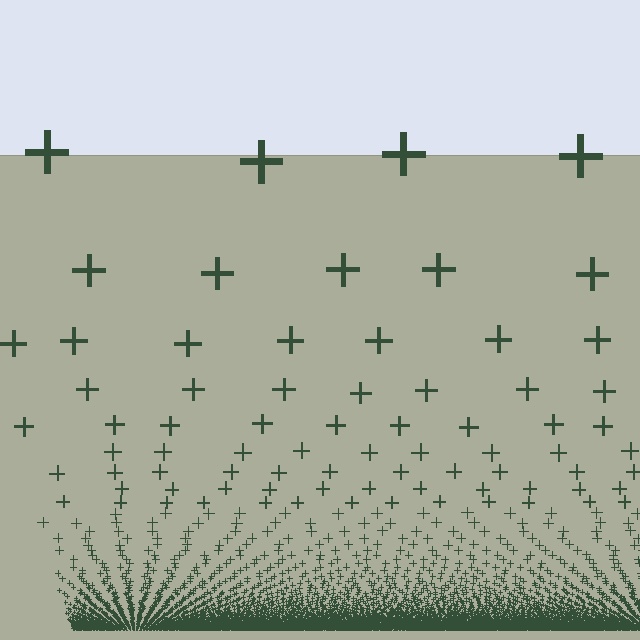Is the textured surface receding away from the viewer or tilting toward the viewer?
The surface appears to tilt toward the viewer. Texture elements get larger and sparser toward the top.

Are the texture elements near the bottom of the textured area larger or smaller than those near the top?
Smaller. The gradient is inverted — elements near the bottom are smaller and denser.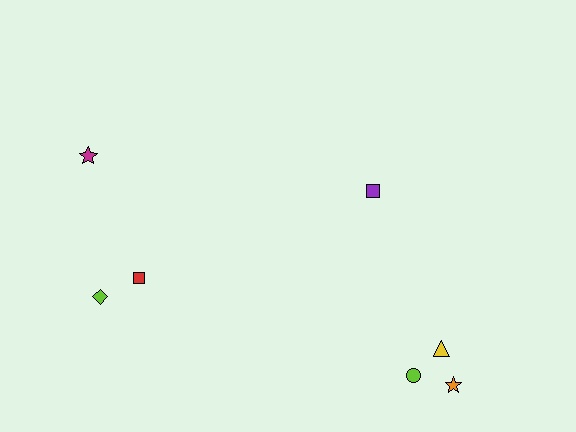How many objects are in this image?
There are 7 objects.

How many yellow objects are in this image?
There is 1 yellow object.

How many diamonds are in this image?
There is 1 diamond.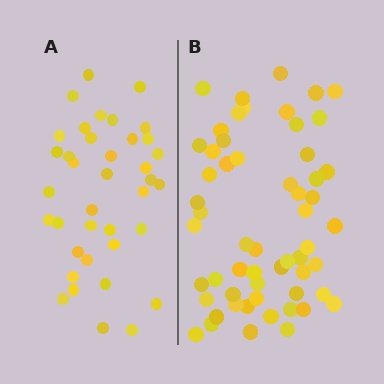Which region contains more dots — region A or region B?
Region B (the right region) has more dots.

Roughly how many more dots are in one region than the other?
Region B has approximately 20 more dots than region A.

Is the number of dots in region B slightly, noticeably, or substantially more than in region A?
Region B has substantially more. The ratio is roughly 1.5 to 1.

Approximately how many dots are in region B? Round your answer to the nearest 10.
About 60 dots. (The exact count is 57, which rounds to 60.)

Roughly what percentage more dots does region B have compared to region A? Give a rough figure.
About 50% more.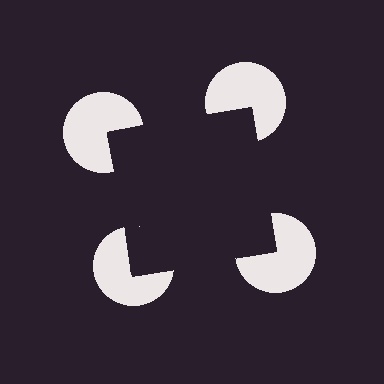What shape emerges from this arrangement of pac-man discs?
An illusory square — its edges are inferred from the aligned wedge cuts in the pac-man discs, not physically drawn.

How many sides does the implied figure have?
4 sides.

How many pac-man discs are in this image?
There are 4 — one at each vertex of the illusory square.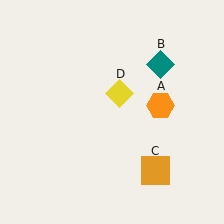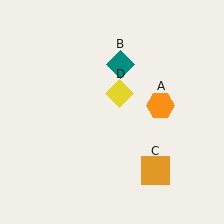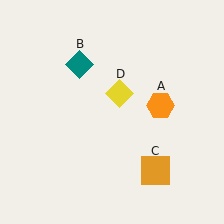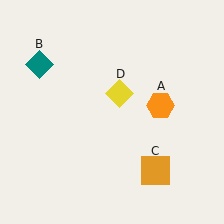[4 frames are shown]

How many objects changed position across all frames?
1 object changed position: teal diamond (object B).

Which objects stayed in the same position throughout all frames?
Orange hexagon (object A) and orange square (object C) and yellow diamond (object D) remained stationary.